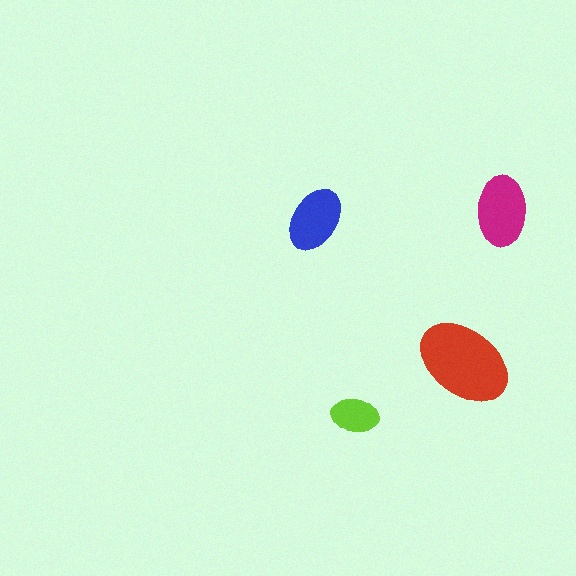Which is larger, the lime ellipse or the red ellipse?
The red one.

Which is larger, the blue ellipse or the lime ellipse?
The blue one.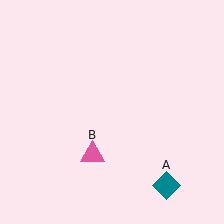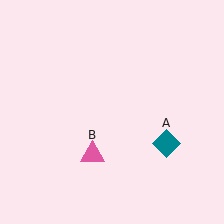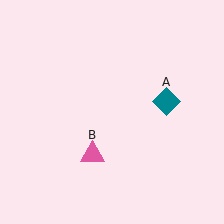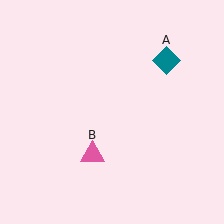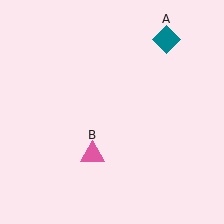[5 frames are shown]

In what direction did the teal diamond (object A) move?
The teal diamond (object A) moved up.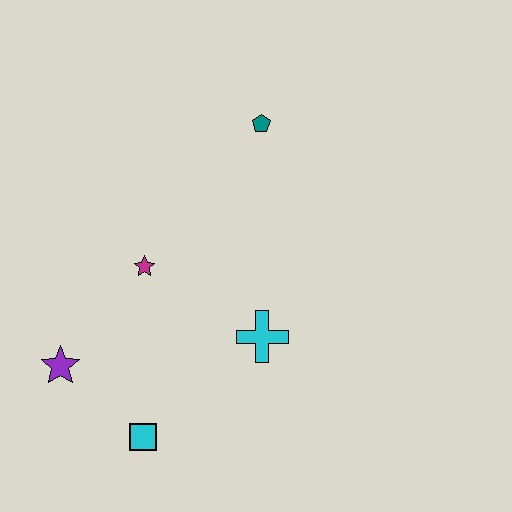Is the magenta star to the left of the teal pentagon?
Yes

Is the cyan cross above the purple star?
Yes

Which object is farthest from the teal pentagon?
The cyan square is farthest from the teal pentagon.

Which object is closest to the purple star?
The cyan square is closest to the purple star.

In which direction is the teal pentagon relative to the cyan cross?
The teal pentagon is above the cyan cross.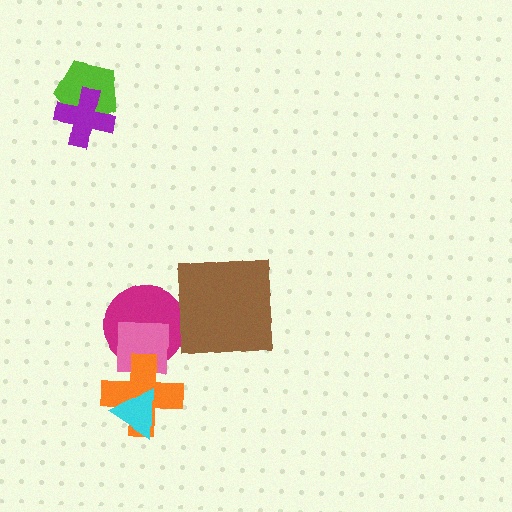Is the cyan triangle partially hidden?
No, no other shape covers it.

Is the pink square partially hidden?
Yes, it is partially covered by another shape.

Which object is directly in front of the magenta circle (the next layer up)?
The pink square is directly in front of the magenta circle.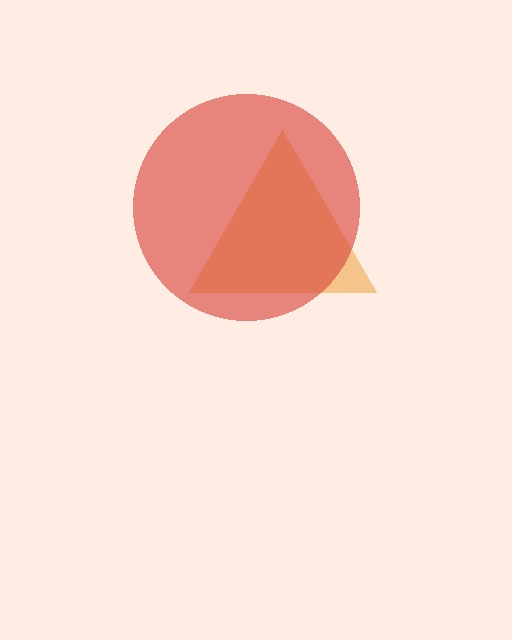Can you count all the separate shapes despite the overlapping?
Yes, there are 2 separate shapes.